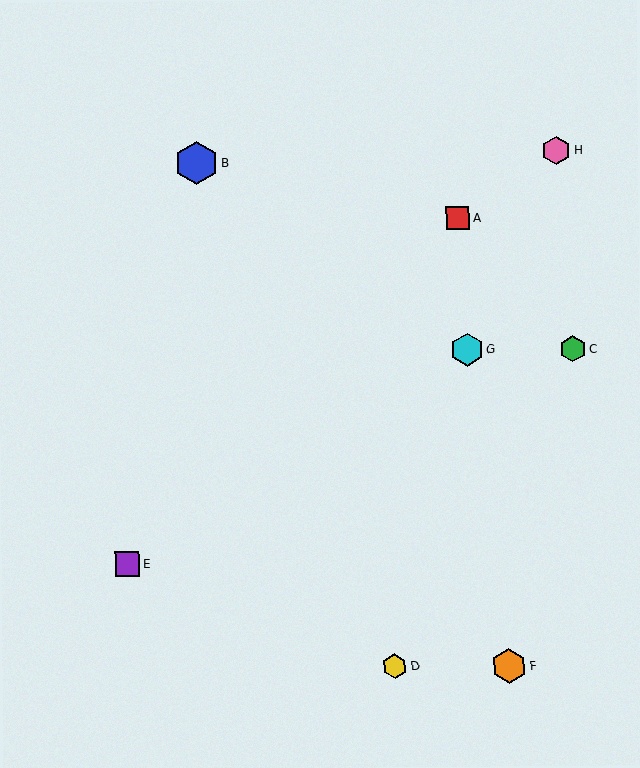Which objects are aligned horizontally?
Objects C, G are aligned horizontally.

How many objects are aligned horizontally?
2 objects (C, G) are aligned horizontally.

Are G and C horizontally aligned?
Yes, both are at y≈349.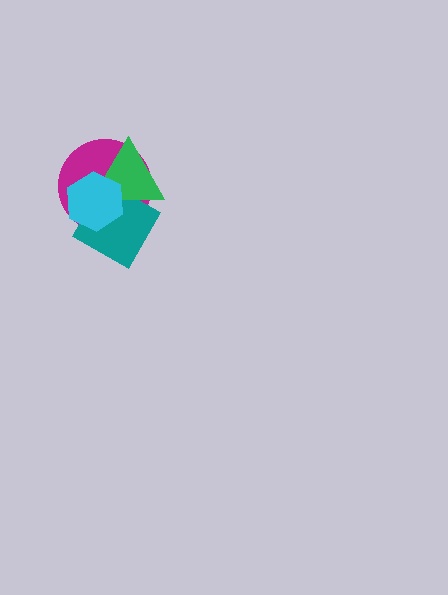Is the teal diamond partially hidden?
Yes, it is partially covered by another shape.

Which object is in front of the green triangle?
The cyan hexagon is in front of the green triangle.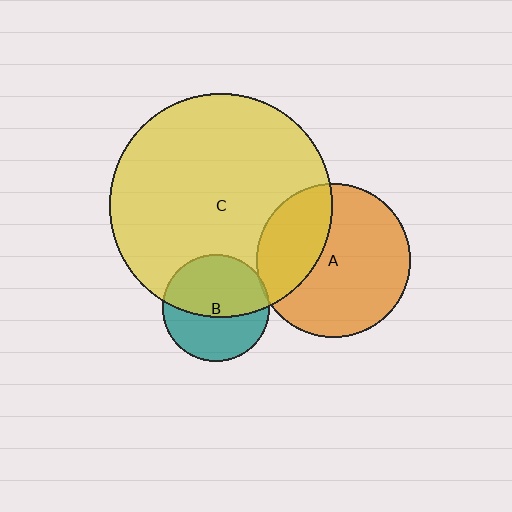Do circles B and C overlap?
Yes.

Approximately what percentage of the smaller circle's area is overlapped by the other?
Approximately 55%.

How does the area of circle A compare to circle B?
Approximately 2.1 times.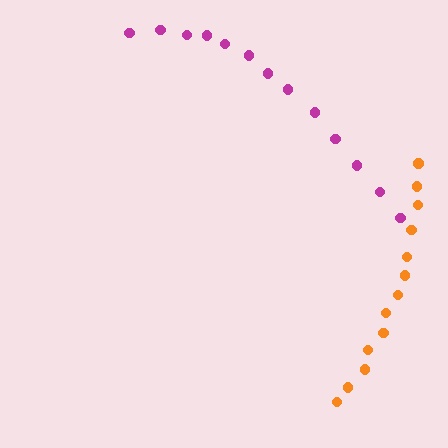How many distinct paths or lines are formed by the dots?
There are 2 distinct paths.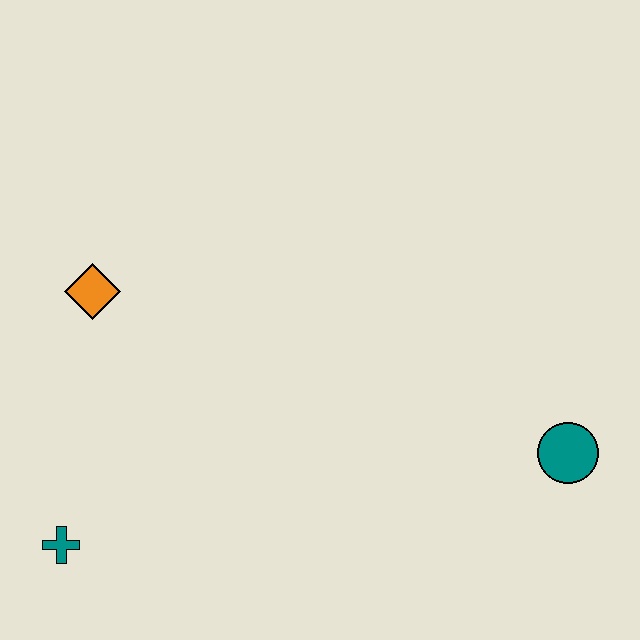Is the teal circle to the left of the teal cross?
No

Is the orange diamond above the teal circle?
Yes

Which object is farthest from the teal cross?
The teal circle is farthest from the teal cross.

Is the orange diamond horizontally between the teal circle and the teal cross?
Yes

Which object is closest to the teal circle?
The orange diamond is closest to the teal circle.